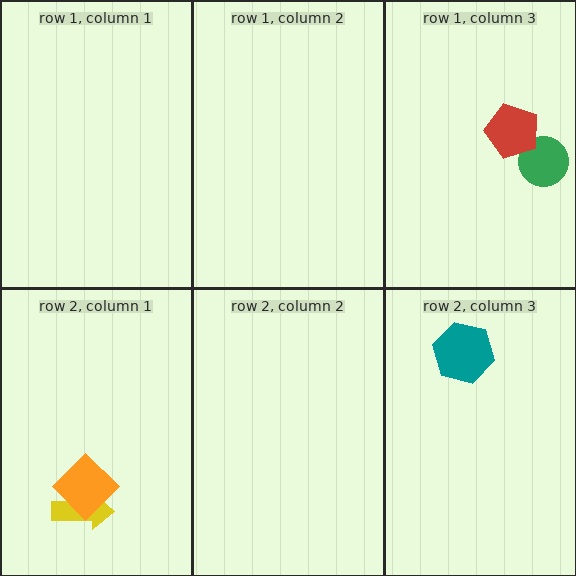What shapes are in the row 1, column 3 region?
The green circle, the red pentagon.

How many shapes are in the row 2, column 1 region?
2.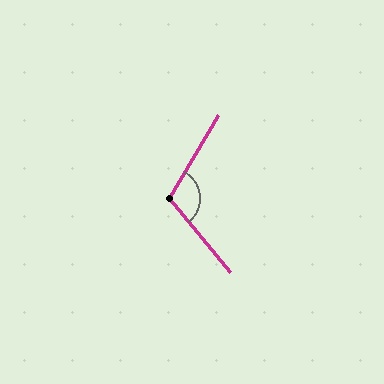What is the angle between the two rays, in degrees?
Approximately 110 degrees.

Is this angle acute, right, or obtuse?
It is obtuse.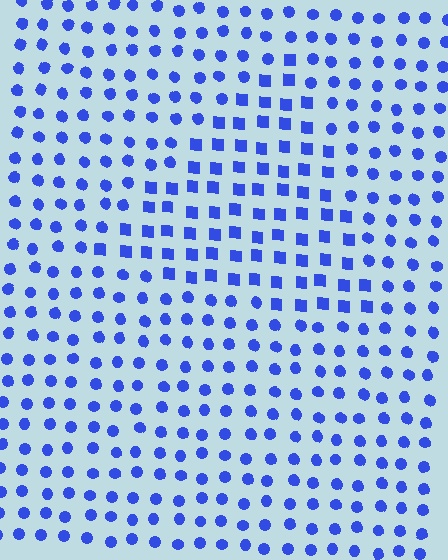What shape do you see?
I see a triangle.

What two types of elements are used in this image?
The image uses squares inside the triangle region and circles outside it.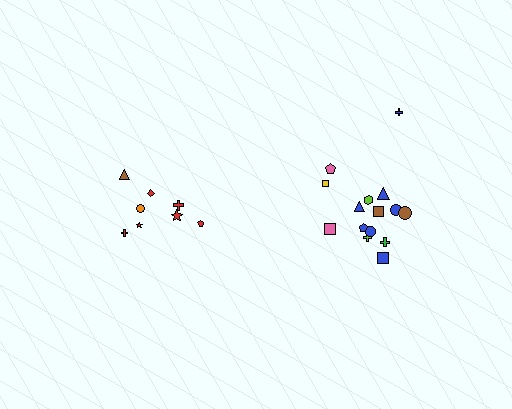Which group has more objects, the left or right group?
The right group.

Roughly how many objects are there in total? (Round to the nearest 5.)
Roughly 25 objects in total.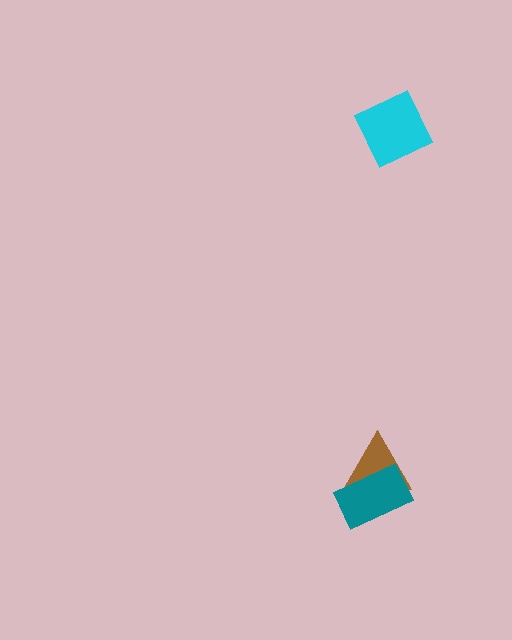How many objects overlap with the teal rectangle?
1 object overlaps with the teal rectangle.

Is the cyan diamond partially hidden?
No, no other shape covers it.